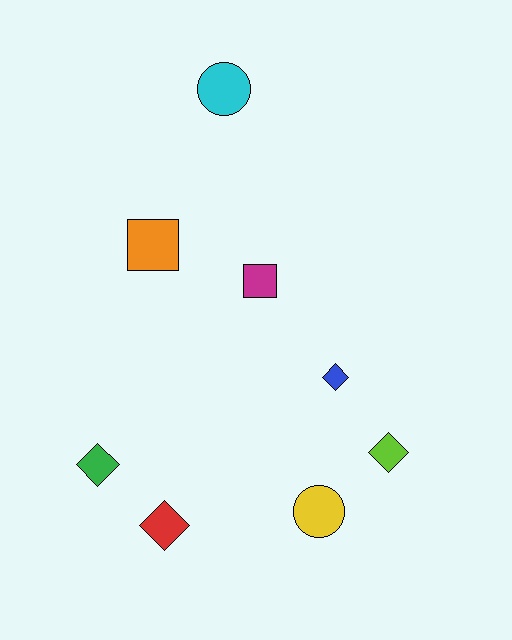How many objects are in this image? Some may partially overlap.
There are 8 objects.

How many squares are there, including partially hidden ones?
There are 2 squares.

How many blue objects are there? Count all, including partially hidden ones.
There is 1 blue object.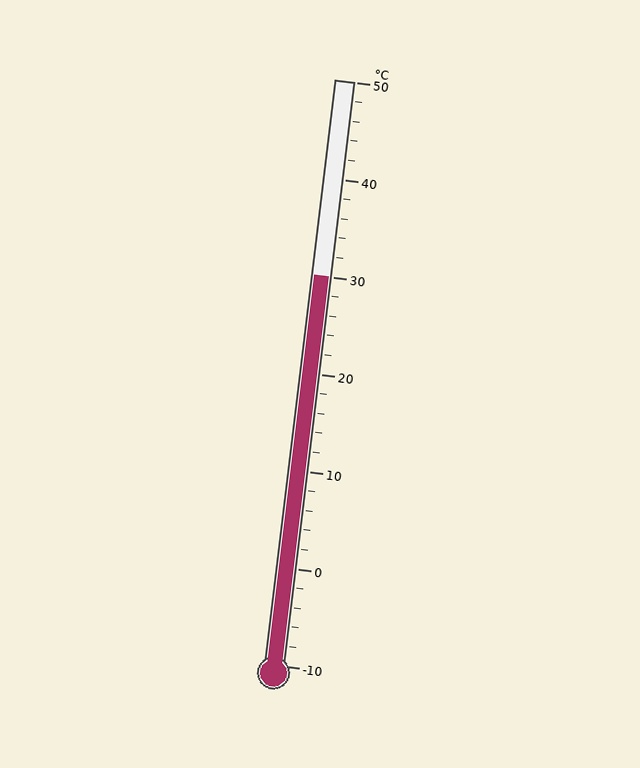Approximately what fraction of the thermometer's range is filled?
The thermometer is filled to approximately 65% of its range.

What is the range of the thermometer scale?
The thermometer scale ranges from -10°C to 50°C.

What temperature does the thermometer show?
The thermometer shows approximately 30°C.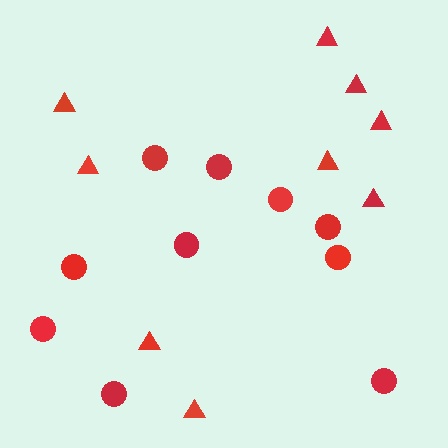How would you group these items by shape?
There are 2 groups: one group of circles (10) and one group of triangles (9).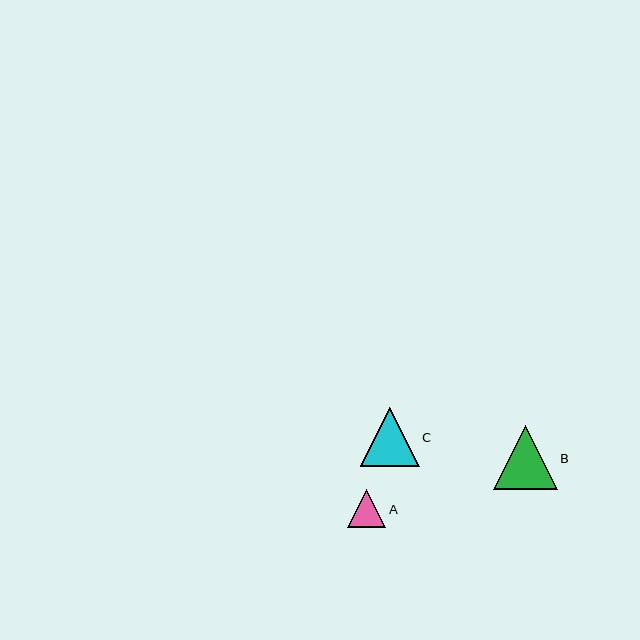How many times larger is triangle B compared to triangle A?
Triangle B is approximately 1.7 times the size of triangle A.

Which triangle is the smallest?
Triangle A is the smallest with a size of approximately 38 pixels.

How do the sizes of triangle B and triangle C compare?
Triangle B and triangle C are approximately the same size.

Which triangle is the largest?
Triangle B is the largest with a size of approximately 64 pixels.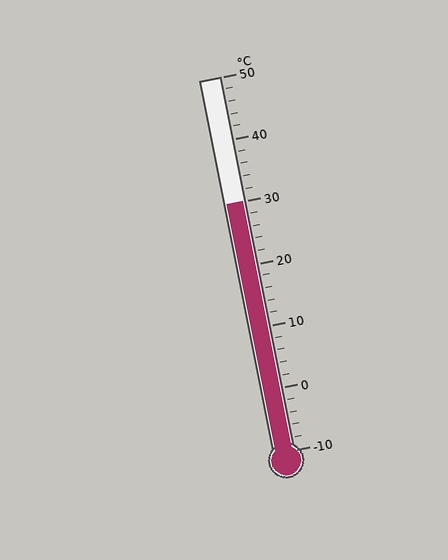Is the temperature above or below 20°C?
The temperature is above 20°C.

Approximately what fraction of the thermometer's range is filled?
The thermometer is filled to approximately 65% of its range.